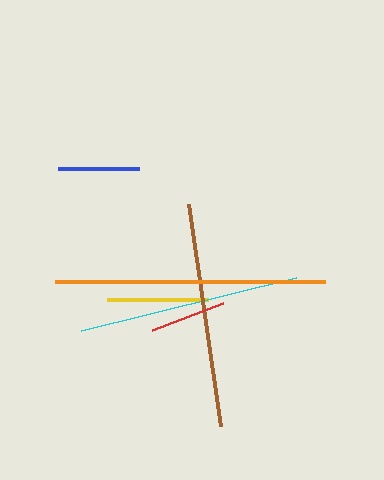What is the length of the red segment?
The red segment is approximately 76 pixels long.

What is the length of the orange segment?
The orange segment is approximately 270 pixels long.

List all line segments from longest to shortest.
From longest to shortest: orange, brown, cyan, yellow, blue, red.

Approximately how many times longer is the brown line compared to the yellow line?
The brown line is approximately 2.2 times the length of the yellow line.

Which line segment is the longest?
The orange line is the longest at approximately 270 pixels.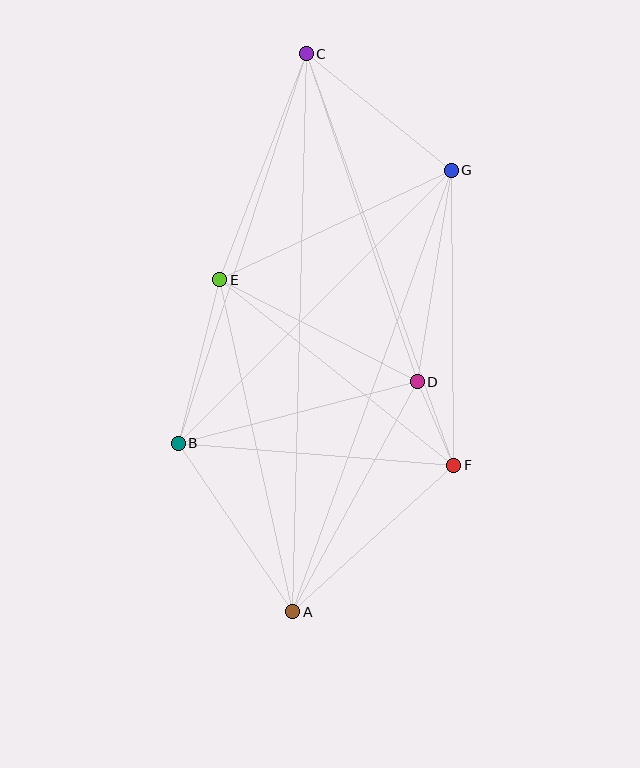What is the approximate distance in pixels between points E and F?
The distance between E and F is approximately 299 pixels.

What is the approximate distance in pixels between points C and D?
The distance between C and D is approximately 347 pixels.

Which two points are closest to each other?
Points D and F are closest to each other.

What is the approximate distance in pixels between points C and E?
The distance between C and E is approximately 242 pixels.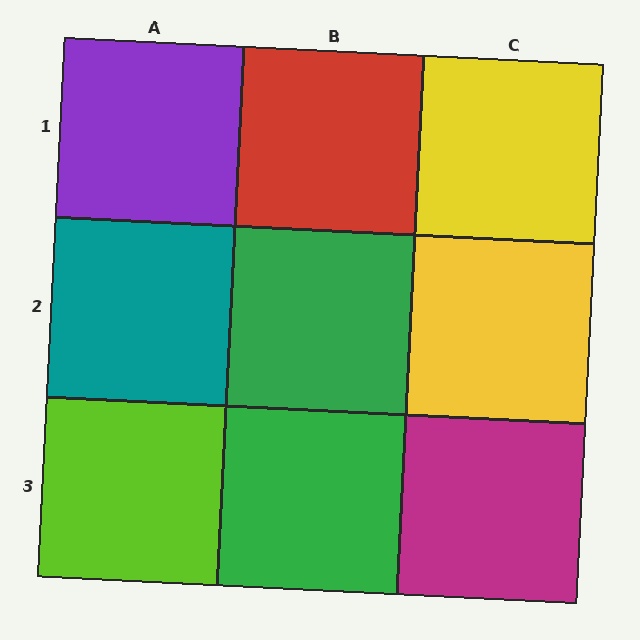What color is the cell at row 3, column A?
Lime.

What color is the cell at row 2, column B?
Green.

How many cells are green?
2 cells are green.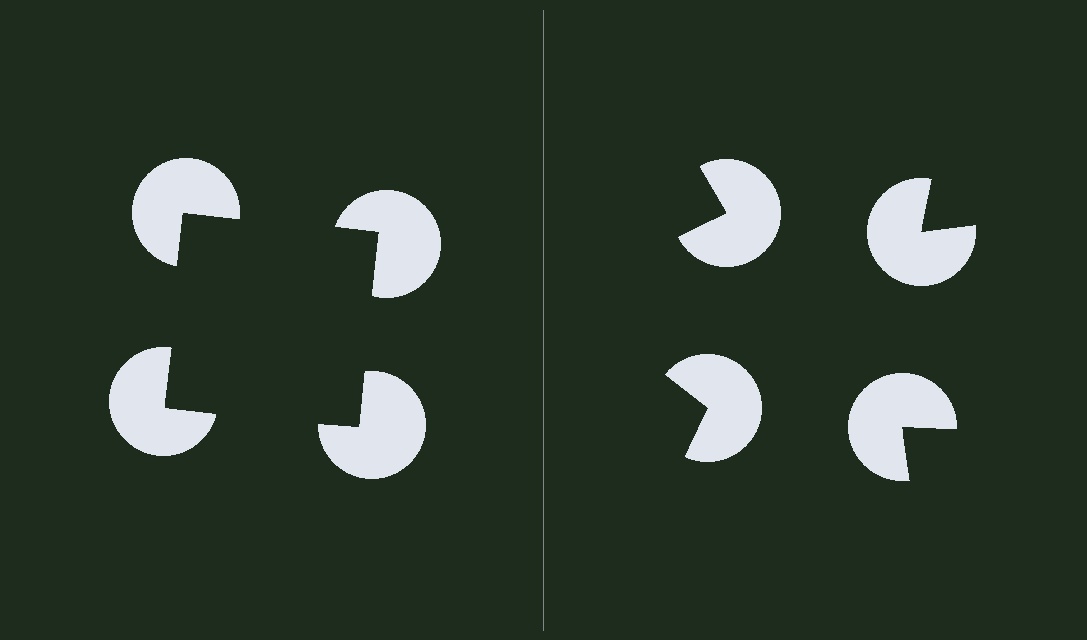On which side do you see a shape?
An illusory square appears on the left side. On the right side the wedge cuts are rotated, so no coherent shape forms.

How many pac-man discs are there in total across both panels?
8 — 4 on each side.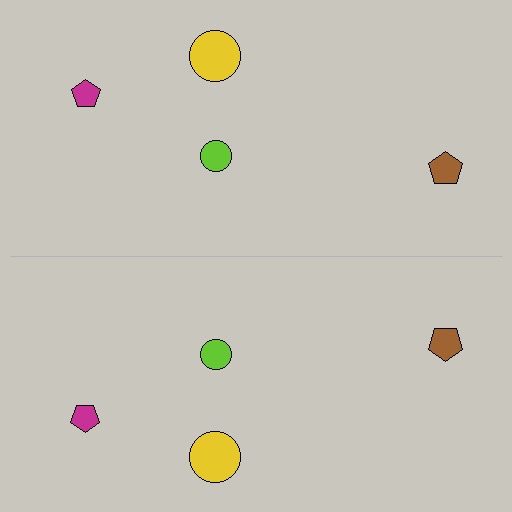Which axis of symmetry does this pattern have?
The pattern has a horizontal axis of symmetry running through the center of the image.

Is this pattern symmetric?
Yes, this pattern has bilateral (reflection) symmetry.